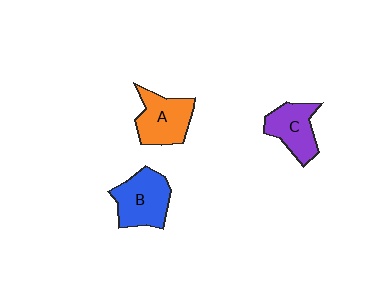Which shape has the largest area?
Shape B (blue).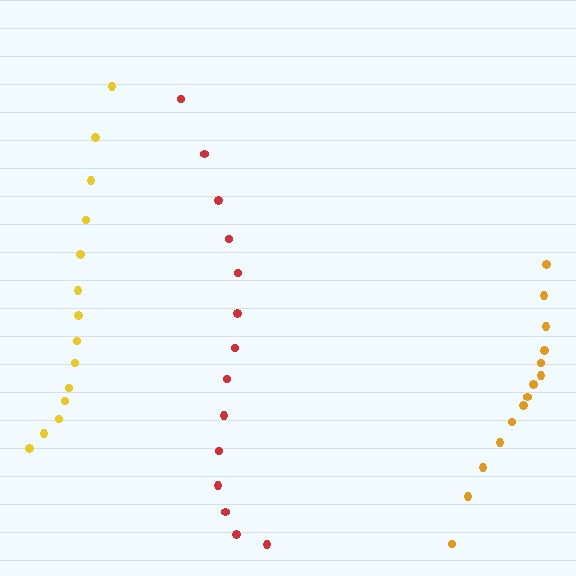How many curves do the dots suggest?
There are 3 distinct paths.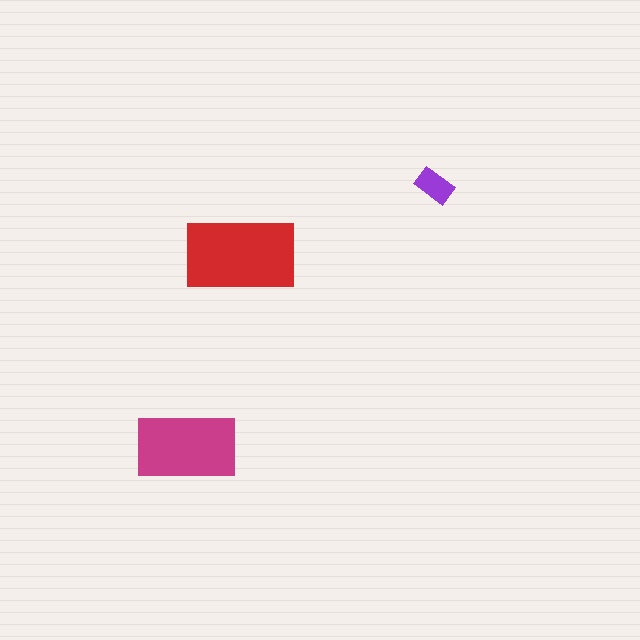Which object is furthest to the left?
The magenta rectangle is leftmost.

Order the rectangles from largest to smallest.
the red one, the magenta one, the purple one.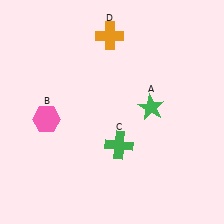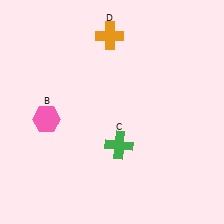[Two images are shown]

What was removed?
The green star (A) was removed in Image 2.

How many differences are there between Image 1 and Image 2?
There is 1 difference between the two images.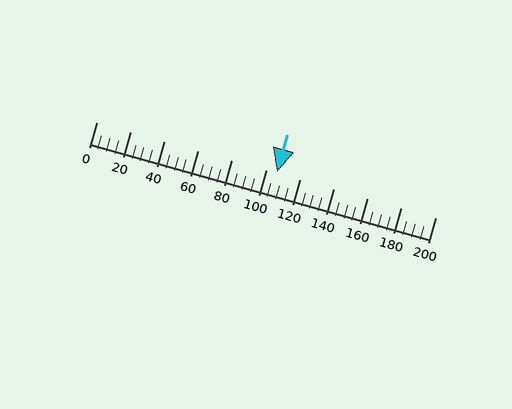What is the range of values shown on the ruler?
The ruler shows values from 0 to 200.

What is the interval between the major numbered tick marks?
The major tick marks are spaced 20 units apart.